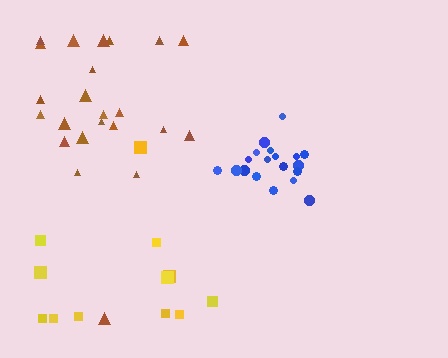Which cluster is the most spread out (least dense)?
Yellow.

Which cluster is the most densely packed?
Blue.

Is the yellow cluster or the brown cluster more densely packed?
Brown.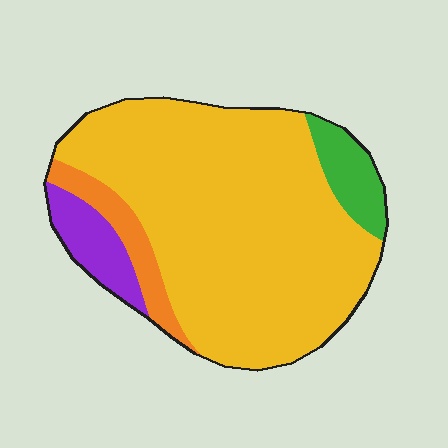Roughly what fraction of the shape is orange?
Orange covers roughly 10% of the shape.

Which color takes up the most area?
Yellow, at roughly 75%.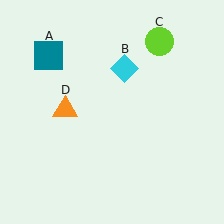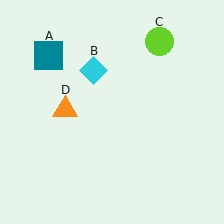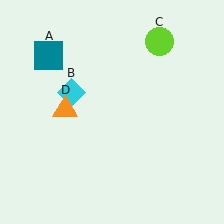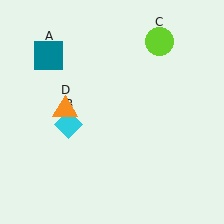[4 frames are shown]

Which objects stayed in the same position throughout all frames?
Teal square (object A) and lime circle (object C) and orange triangle (object D) remained stationary.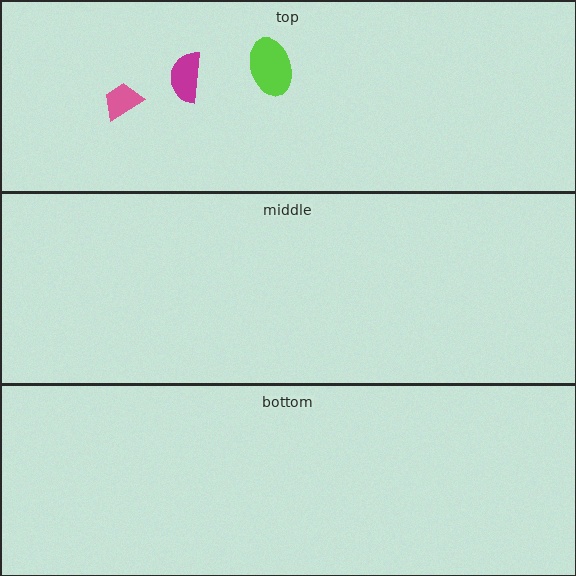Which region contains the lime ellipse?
The top region.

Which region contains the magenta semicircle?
The top region.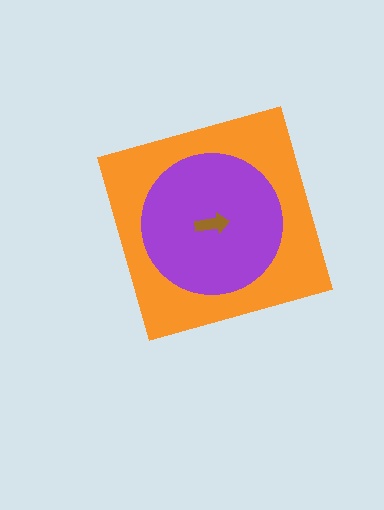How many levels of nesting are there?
3.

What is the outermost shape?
The orange diamond.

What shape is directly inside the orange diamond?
The purple circle.